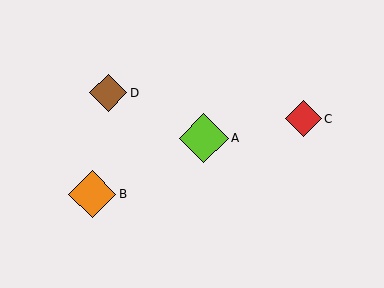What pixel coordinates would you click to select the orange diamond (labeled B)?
Click at (92, 194) to select the orange diamond B.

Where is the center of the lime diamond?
The center of the lime diamond is at (204, 138).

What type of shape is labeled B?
Shape B is an orange diamond.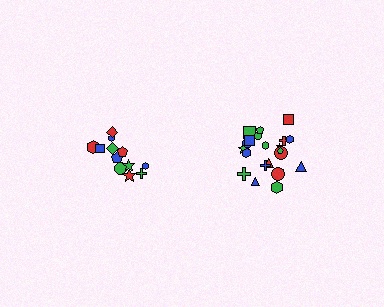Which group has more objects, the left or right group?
The right group.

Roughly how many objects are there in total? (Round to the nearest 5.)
Roughly 35 objects in total.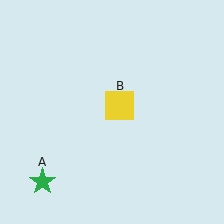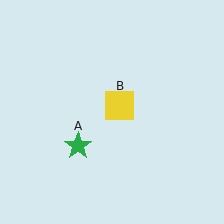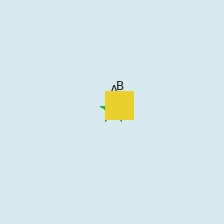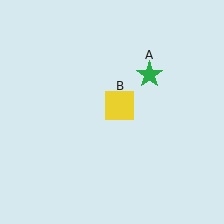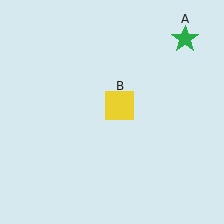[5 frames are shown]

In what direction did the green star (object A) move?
The green star (object A) moved up and to the right.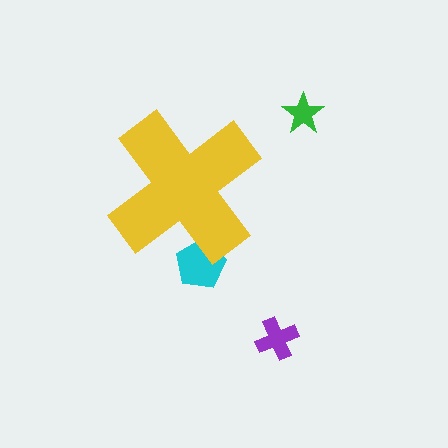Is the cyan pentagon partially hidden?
Yes, the cyan pentagon is partially hidden behind the yellow cross.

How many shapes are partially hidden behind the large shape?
1 shape is partially hidden.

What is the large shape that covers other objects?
A yellow cross.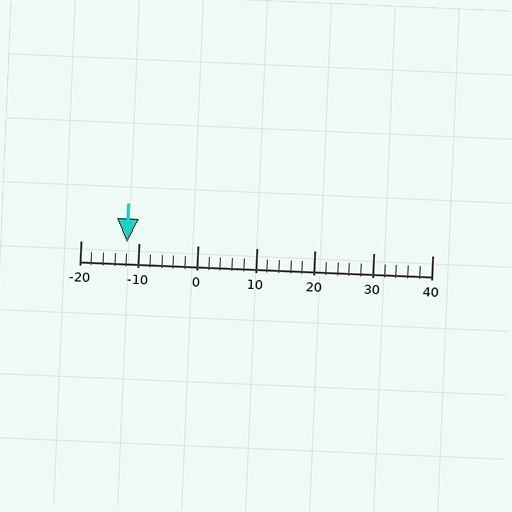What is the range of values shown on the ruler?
The ruler shows values from -20 to 40.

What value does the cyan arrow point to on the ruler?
The cyan arrow points to approximately -12.